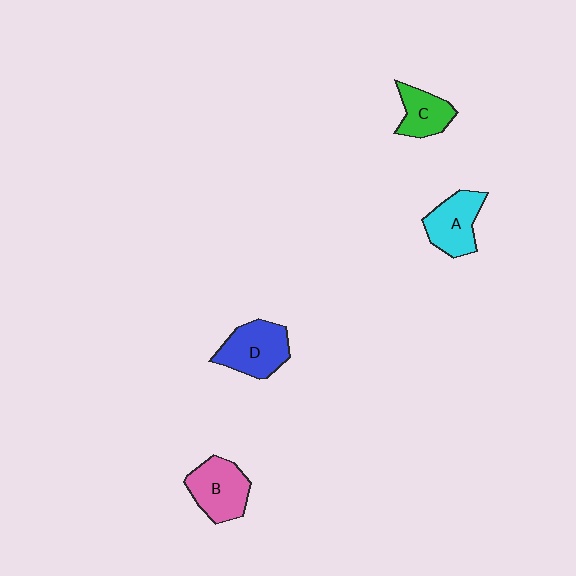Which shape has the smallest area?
Shape C (green).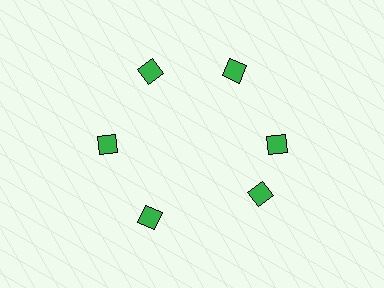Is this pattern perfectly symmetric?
No. The 6 green diamonds are arranged in a ring, but one element near the 5 o'clock position is rotated out of alignment along the ring, breaking the 6-fold rotational symmetry.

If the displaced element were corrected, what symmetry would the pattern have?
It would have 6-fold rotational symmetry — the pattern would map onto itself every 60 degrees.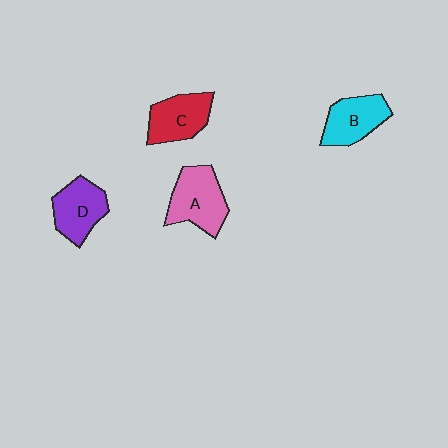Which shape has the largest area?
Shape A (pink).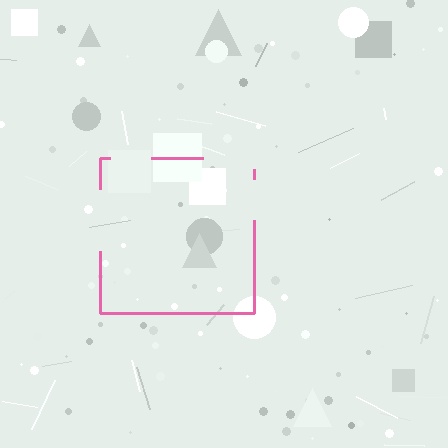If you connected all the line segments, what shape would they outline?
They would outline a square.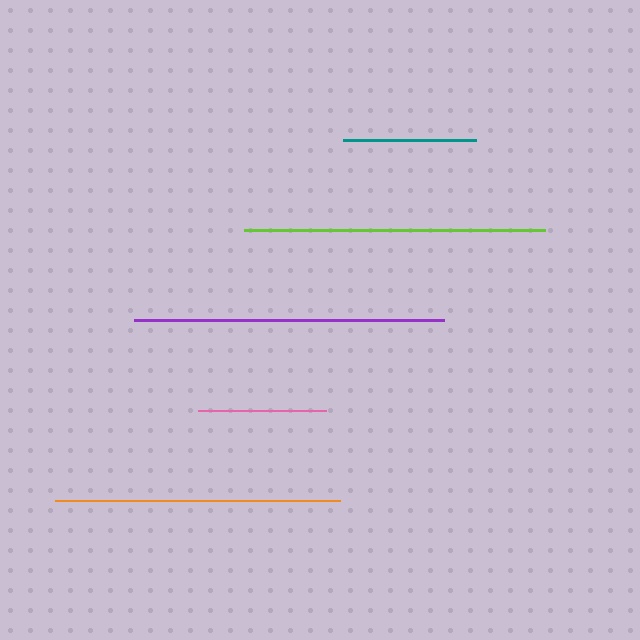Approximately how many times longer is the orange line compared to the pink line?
The orange line is approximately 2.2 times the length of the pink line.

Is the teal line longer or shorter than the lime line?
The lime line is longer than the teal line.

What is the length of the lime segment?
The lime segment is approximately 301 pixels long.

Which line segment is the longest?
The purple line is the longest at approximately 311 pixels.